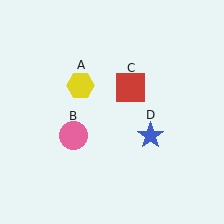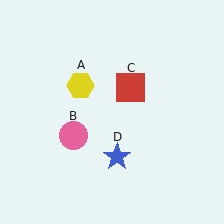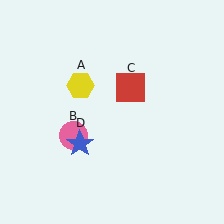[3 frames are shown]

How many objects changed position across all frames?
1 object changed position: blue star (object D).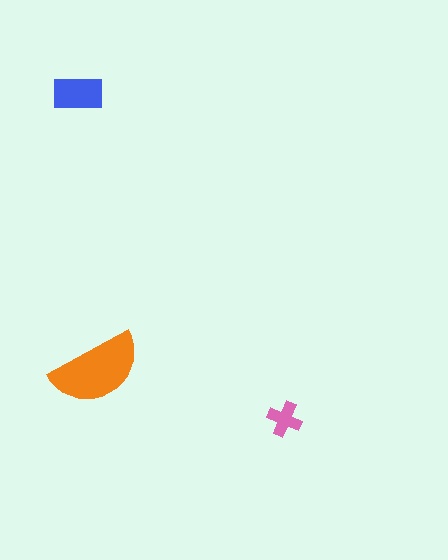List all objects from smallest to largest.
The pink cross, the blue rectangle, the orange semicircle.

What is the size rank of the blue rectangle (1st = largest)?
2nd.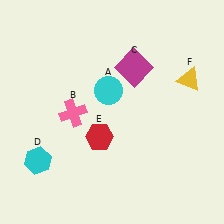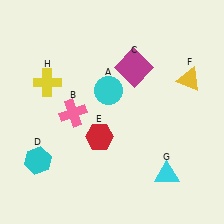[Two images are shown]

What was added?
A cyan triangle (G), a yellow cross (H) were added in Image 2.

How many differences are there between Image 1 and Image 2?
There are 2 differences between the two images.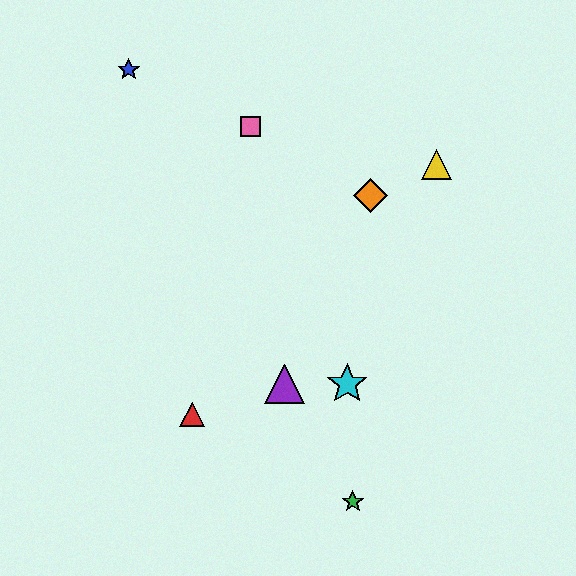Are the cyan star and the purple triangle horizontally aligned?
Yes, both are at y≈384.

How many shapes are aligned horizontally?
2 shapes (the purple triangle, the cyan star) are aligned horizontally.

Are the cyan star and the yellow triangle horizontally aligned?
No, the cyan star is at y≈384 and the yellow triangle is at y≈165.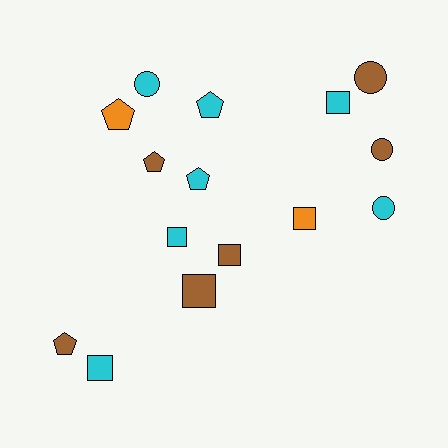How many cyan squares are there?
There are 3 cyan squares.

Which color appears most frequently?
Cyan, with 7 objects.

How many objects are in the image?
There are 15 objects.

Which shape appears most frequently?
Square, with 6 objects.